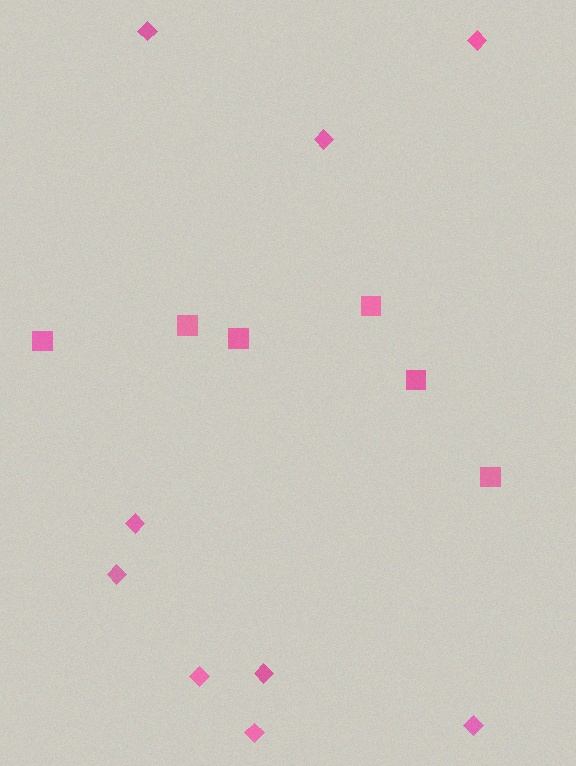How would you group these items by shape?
There are 2 groups: one group of squares (6) and one group of diamonds (9).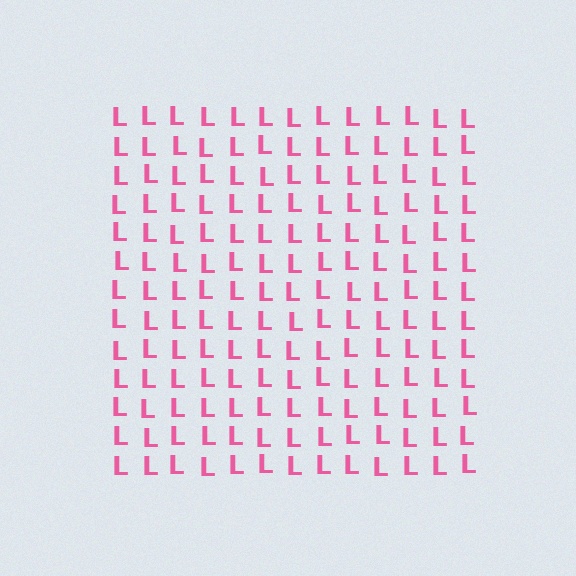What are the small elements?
The small elements are letter L's.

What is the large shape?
The large shape is a square.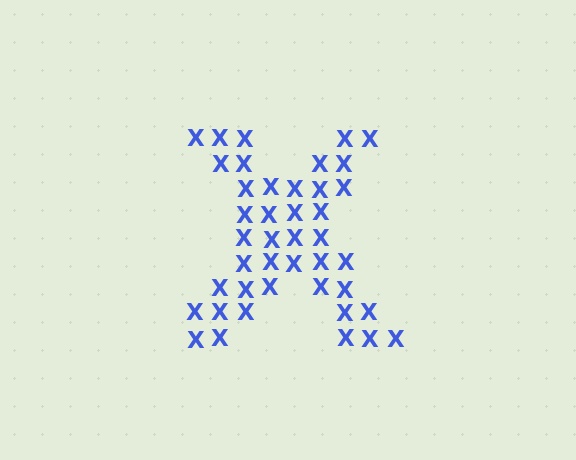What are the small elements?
The small elements are letter X's.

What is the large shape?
The large shape is the letter X.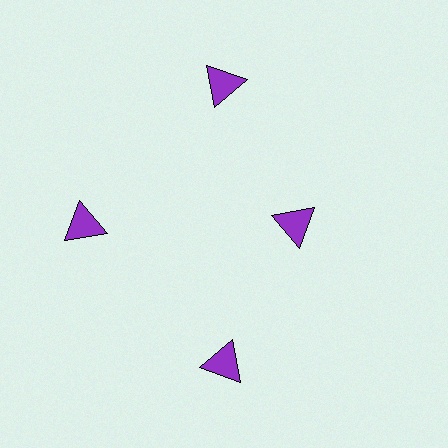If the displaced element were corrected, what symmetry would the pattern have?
It would have 4-fold rotational symmetry — the pattern would map onto itself every 90 degrees.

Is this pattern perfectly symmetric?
No. The 4 purple triangles are arranged in a ring, but one element near the 3 o'clock position is pulled inward toward the center, breaking the 4-fold rotational symmetry.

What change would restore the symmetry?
The symmetry would be restored by moving it outward, back onto the ring so that all 4 triangles sit at equal angles and equal distance from the center.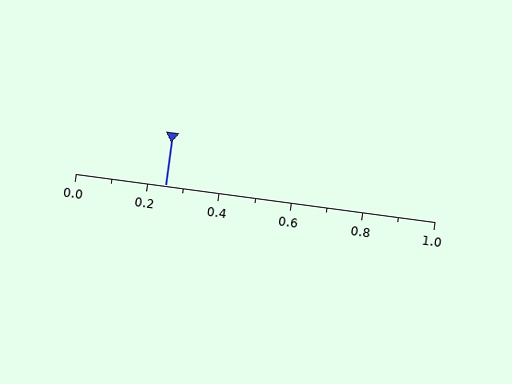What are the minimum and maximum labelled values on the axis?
The axis runs from 0.0 to 1.0.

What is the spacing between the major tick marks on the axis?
The major ticks are spaced 0.2 apart.